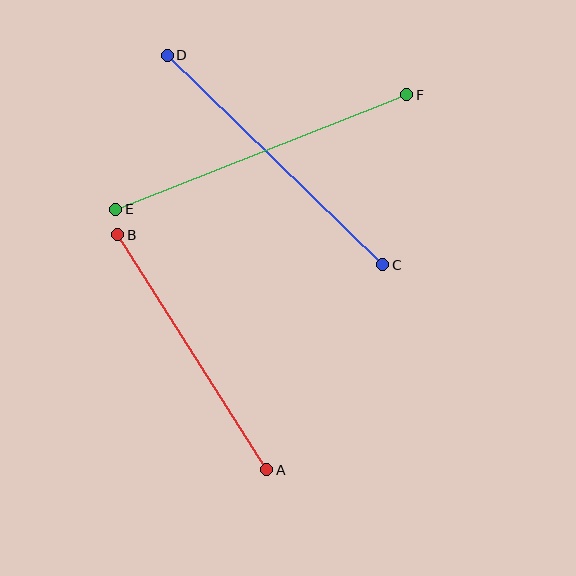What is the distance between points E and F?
The distance is approximately 313 pixels.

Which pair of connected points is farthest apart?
Points E and F are farthest apart.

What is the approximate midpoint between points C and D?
The midpoint is at approximately (275, 160) pixels.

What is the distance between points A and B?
The distance is approximately 278 pixels.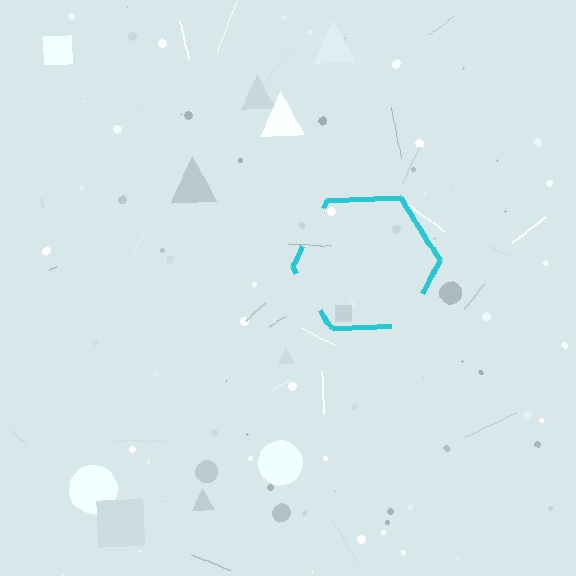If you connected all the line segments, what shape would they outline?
They would outline a hexagon.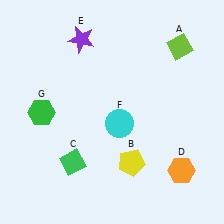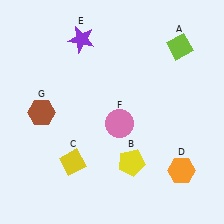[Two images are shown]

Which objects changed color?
C changed from green to yellow. F changed from cyan to pink. G changed from green to brown.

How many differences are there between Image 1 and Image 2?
There are 3 differences between the two images.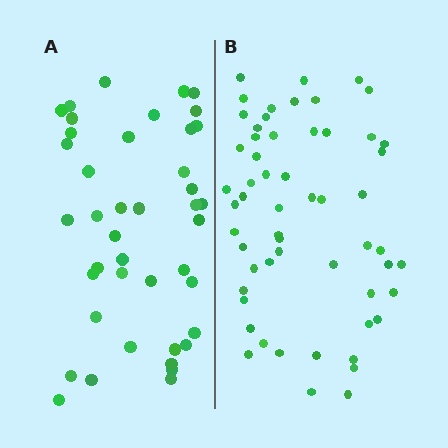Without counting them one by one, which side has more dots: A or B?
Region B (the right region) has more dots.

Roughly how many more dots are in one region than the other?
Region B has approximately 15 more dots than region A.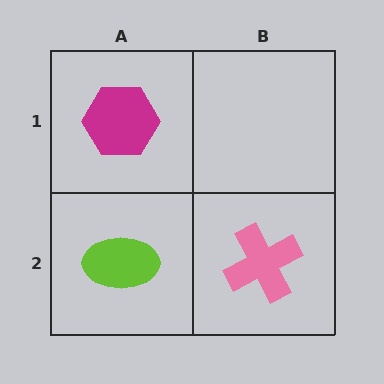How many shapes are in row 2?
2 shapes.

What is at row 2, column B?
A pink cross.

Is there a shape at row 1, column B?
No, that cell is empty.